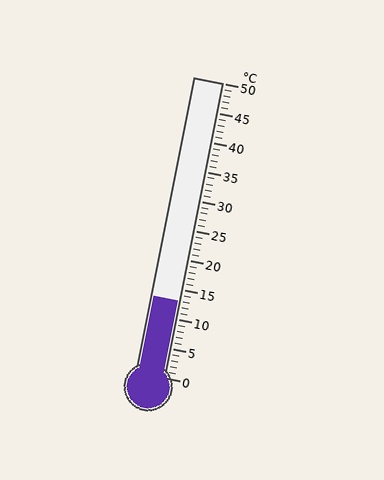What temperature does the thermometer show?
The thermometer shows approximately 13°C.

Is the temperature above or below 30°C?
The temperature is below 30°C.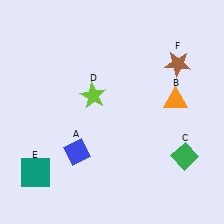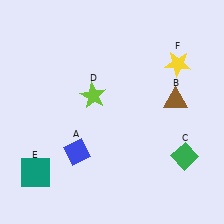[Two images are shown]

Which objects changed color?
B changed from orange to brown. F changed from brown to yellow.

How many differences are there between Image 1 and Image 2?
There are 2 differences between the two images.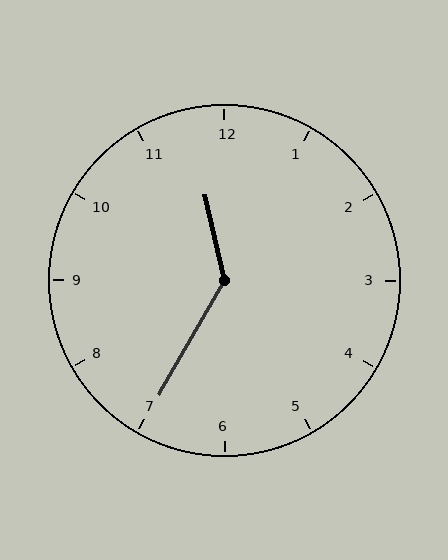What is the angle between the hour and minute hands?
Approximately 138 degrees.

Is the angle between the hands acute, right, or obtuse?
It is obtuse.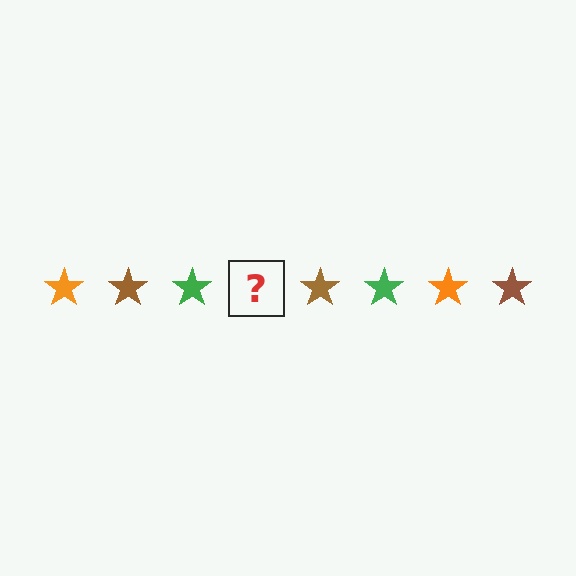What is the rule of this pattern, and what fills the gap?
The rule is that the pattern cycles through orange, brown, green stars. The gap should be filled with an orange star.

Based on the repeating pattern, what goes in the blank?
The blank should be an orange star.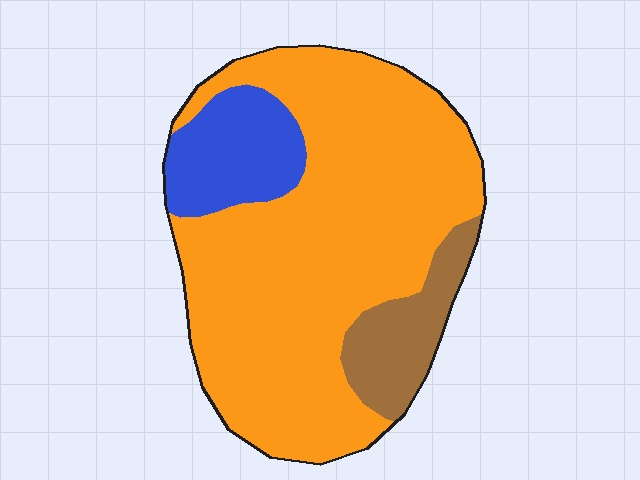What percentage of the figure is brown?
Brown takes up less than a sixth of the figure.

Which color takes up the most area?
Orange, at roughly 75%.